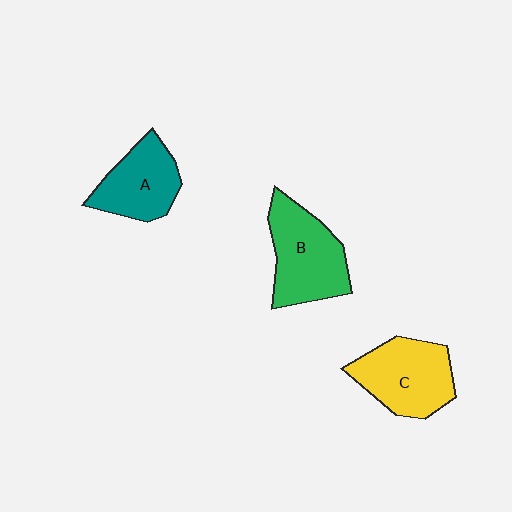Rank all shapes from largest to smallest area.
From largest to smallest: B (green), C (yellow), A (teal).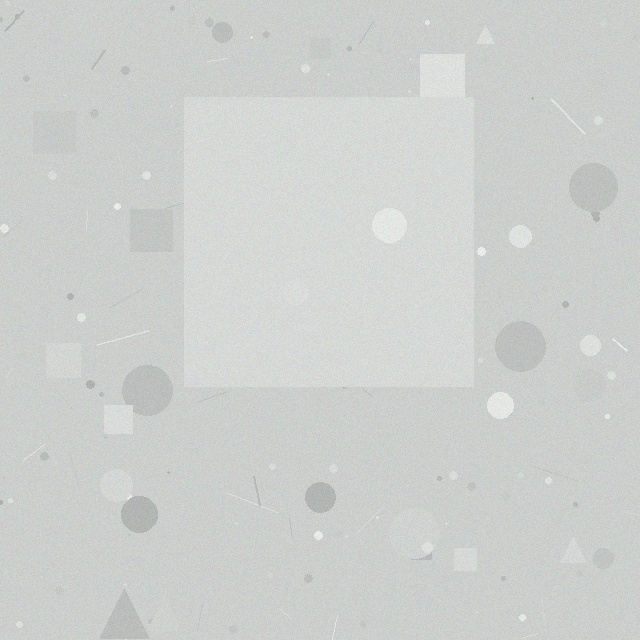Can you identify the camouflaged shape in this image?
The camouflaged shape is a square.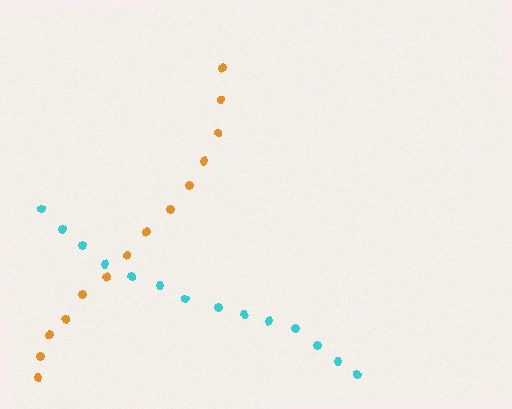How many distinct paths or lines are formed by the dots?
There are 2 distinct paths.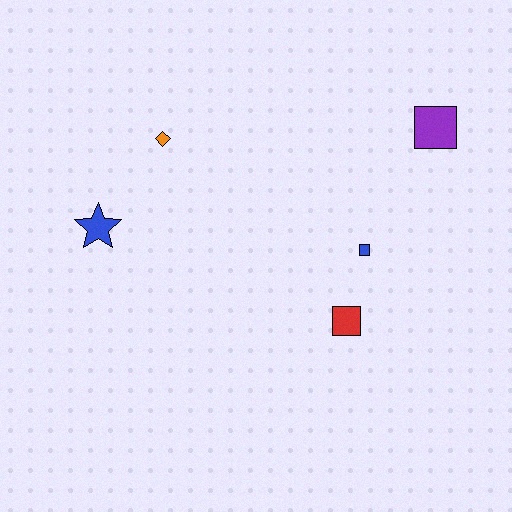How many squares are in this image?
There are 3 squares.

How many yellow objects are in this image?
There are no yellow objects.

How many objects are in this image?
There are 5 objects.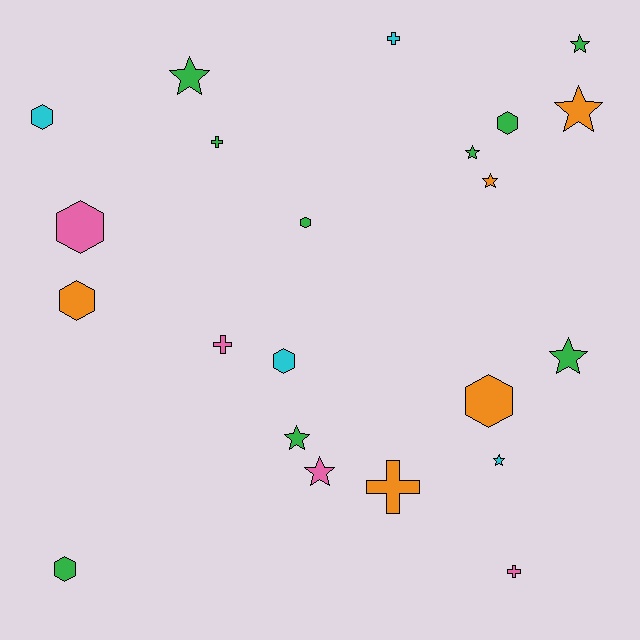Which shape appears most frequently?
Star, with 9 objects.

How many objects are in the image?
There are 22 objects.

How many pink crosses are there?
There are 2 pink crosses.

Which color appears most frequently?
Green, with 9 objects.